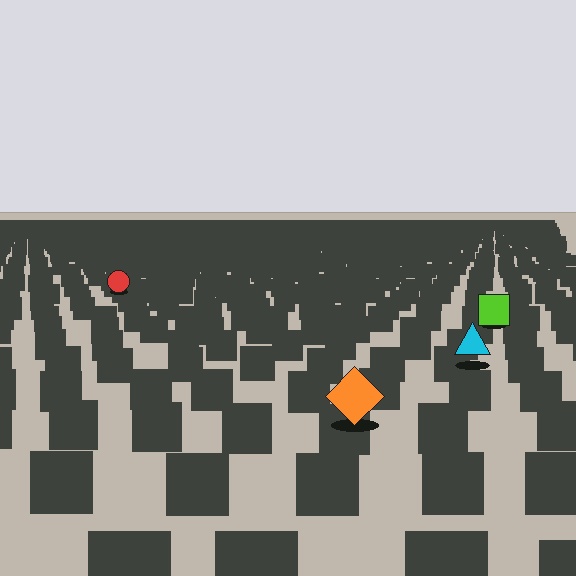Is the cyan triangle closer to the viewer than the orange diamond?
No. The orange diamond is closer — you can tell from the texture gradient: the ground texture is coarser near it.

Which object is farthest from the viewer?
The red circle is farthest from the viewer. It appears smaller and the ground texture around it is denser.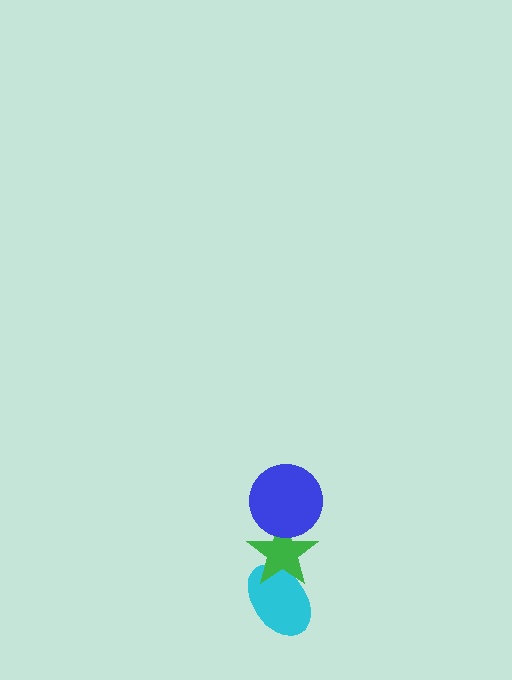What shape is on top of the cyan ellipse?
The green star is on top of the cyan ellipse.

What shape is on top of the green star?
The blue circle is on top of the green star.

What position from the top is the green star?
The green star is 2nd from the top.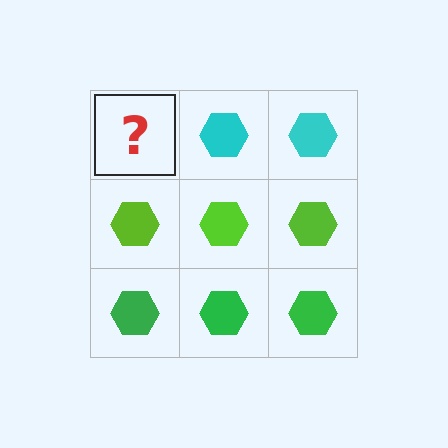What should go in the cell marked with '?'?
The missing cell should contain a cyan hexagon.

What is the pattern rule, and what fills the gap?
The rule is that each row has a consistent color. The gap should be filled with a cyan hexagon.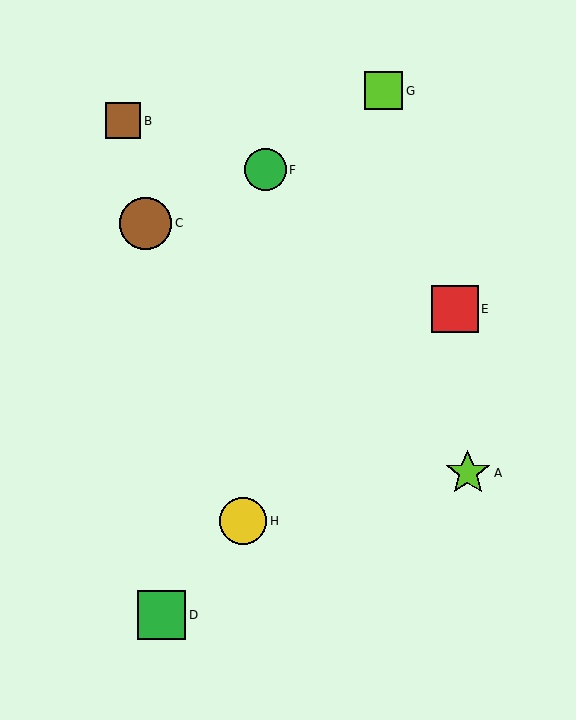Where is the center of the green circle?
The center of the green circle is at (266, 170).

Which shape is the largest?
The brown circle (labeled C) is the largest.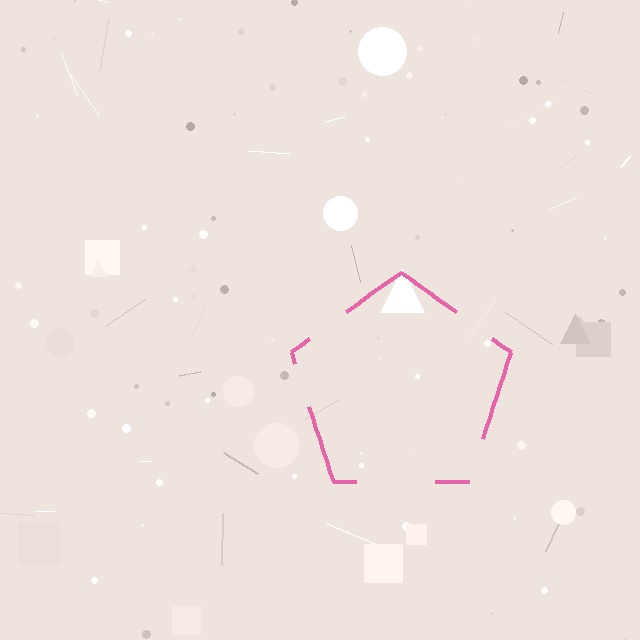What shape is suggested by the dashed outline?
The dashed outline suggests a pentagon.